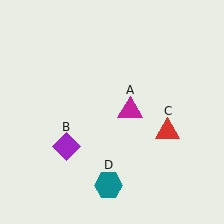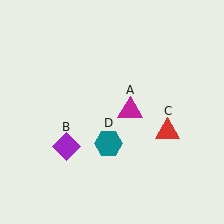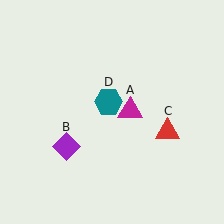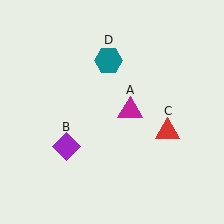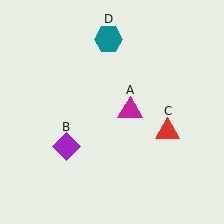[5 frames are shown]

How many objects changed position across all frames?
1 object changed position: teal hexagon (object D).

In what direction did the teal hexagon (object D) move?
The teal hexagon (object D) moved up.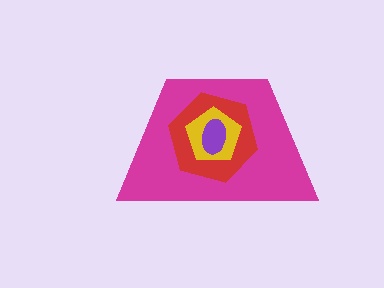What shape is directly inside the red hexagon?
The yellow pentagon.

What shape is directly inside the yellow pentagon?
The purple ellipse.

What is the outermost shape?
The magenta trapezoid.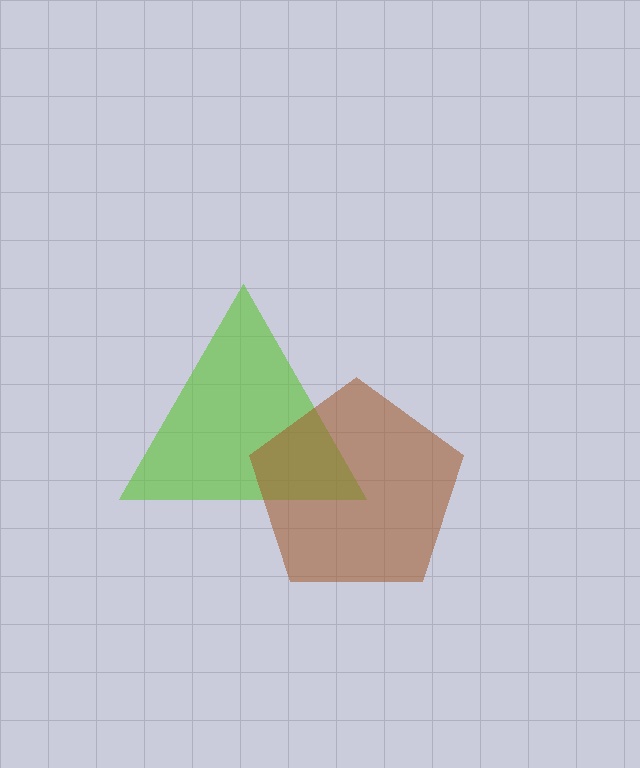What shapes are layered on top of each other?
The layered shapes are: a lime triangle, a brown pentagon.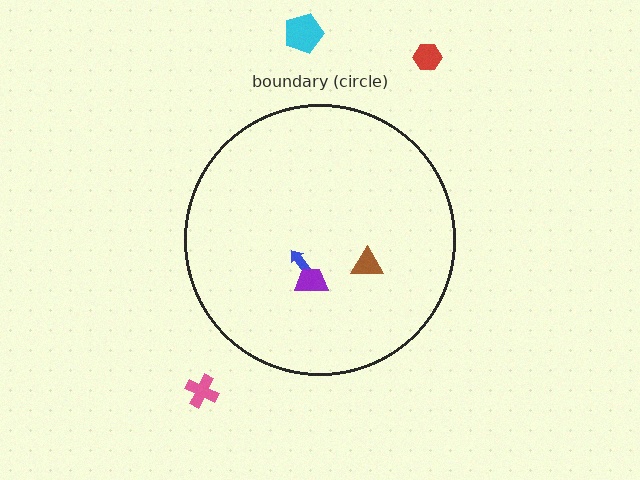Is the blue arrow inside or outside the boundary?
Inside.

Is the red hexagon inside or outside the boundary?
Outside.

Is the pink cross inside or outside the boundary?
Outside.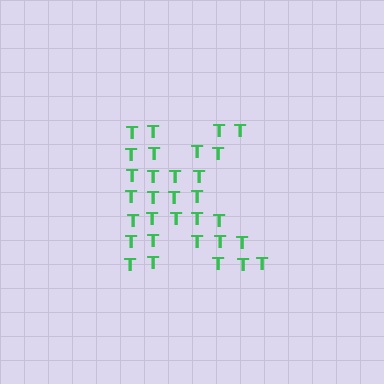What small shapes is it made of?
It is made of small letter T's.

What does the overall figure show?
The overall figure shows the letter K.